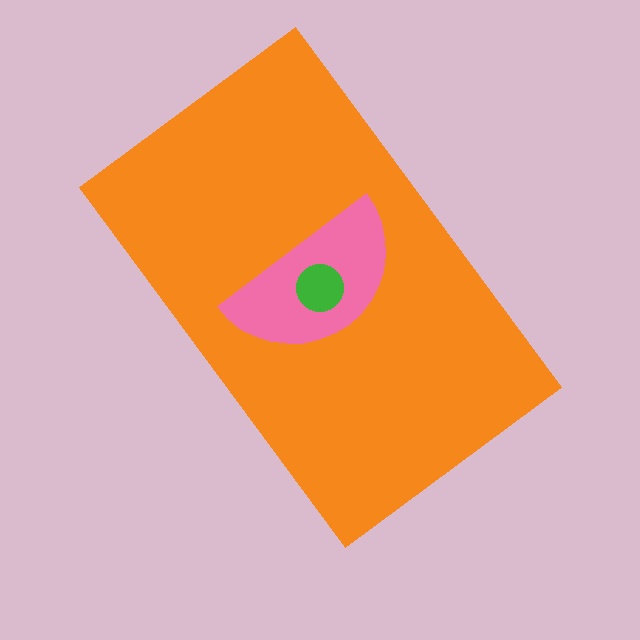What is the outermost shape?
The orange rectangle.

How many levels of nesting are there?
3.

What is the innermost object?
The green circle.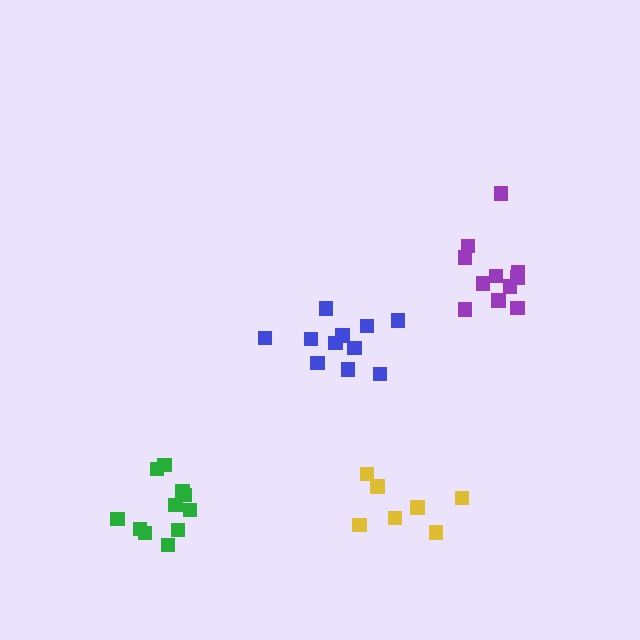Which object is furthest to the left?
The green cluster is leftmost.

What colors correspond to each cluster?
The clusters are colored: green, purple, yellow, blue.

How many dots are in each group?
Group 1: 11 dots, Group 2: 11 dots, Group 3: 7 dots, Group 4: 11 dots (40 total).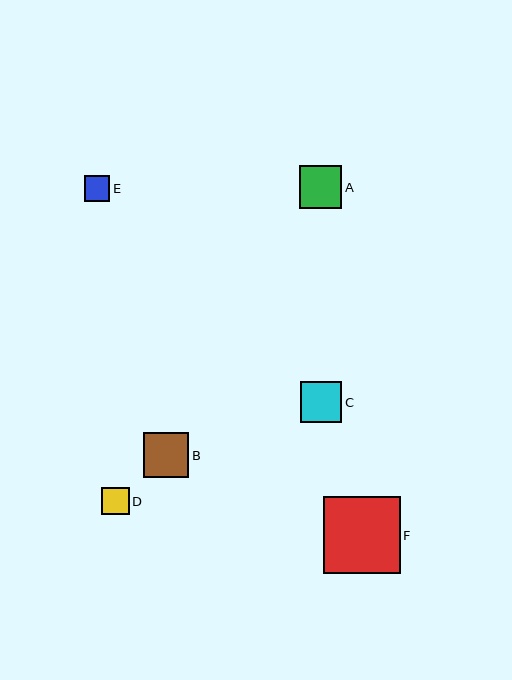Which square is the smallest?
Square E is the smallest with a size of approximately 25 pixels.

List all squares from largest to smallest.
From largest to smallest: F, B, A, C, D, E.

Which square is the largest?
Square F is the largest with a size of approximately 77 pixels.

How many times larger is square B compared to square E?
Square B is approximately 1.8 times the size of square E.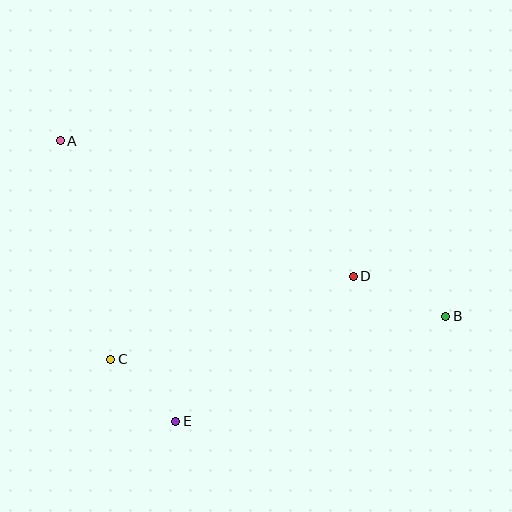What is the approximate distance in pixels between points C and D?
The distance between C and D is approximately 256 pixels.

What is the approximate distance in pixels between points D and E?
The distance between D and E is approximately 229 pixels.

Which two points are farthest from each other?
Points A and B are farthest from each other.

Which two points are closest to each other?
Points C and E are closest to each other.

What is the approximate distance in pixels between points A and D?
The distance between A and D is approximately 323 pixels.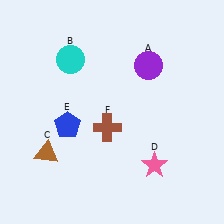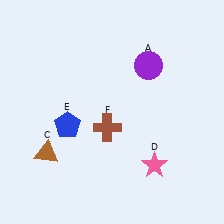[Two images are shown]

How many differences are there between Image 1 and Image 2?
There is 1 difference between the two images.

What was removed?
The cyan circle (B) was removed in Image 2.